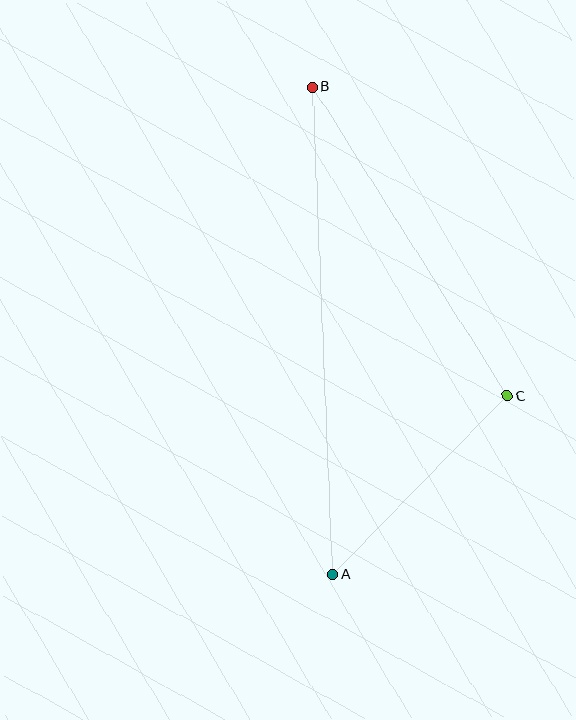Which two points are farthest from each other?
Points A and B are farthest from each other.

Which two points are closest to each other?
Points A and C are closest to each other.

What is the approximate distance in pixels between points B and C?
The distance between B and C is approximately 365 pixels.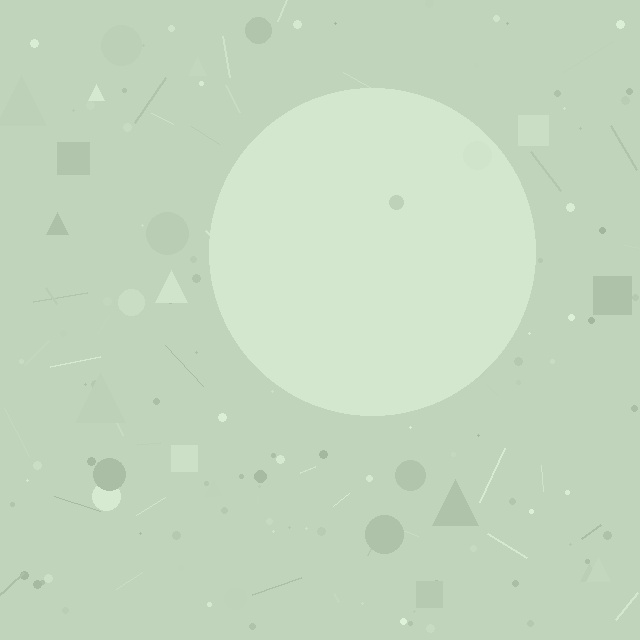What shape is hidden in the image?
A circle is hidden in the image.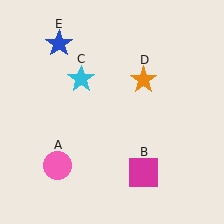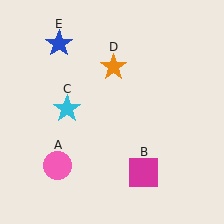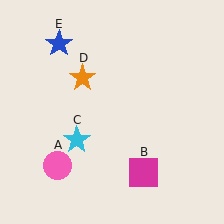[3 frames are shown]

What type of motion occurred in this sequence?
The cyan star (object C), orange star (object D) rotated counterclockwise around the center of the scene.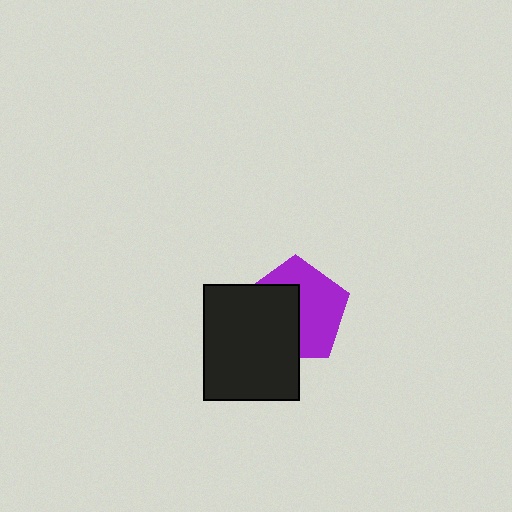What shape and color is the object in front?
The object in front is a black rectangle.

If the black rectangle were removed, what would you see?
You would see the complete purple pentagon.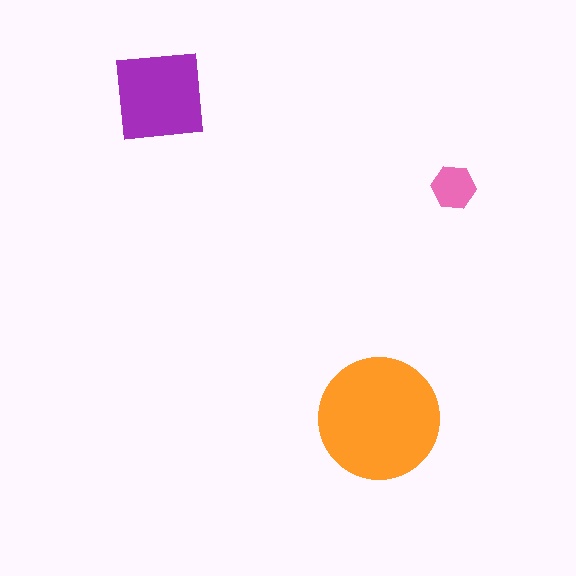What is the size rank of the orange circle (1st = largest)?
1st.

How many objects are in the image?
There are 3 objects in the image.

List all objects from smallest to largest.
The pink hexagon, the purple square, the orange circle.